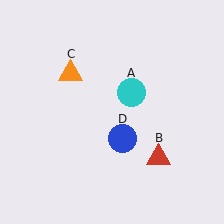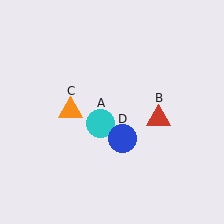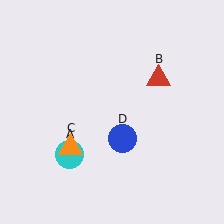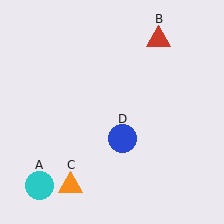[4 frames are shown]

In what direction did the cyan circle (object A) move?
The cyan circle (object A) moved down and to the left.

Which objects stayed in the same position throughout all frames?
Blue circle (object D) remained stationary.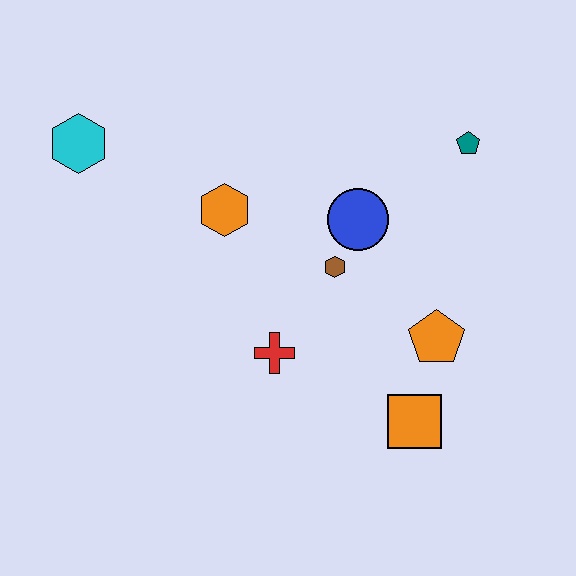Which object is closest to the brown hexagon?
The blue circle is closest to the brown hexagon.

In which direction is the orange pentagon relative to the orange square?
The orange pentagon is above the orange square.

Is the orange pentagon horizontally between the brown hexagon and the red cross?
No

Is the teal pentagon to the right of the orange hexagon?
Yes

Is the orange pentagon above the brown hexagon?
No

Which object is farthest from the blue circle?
The cyan hexagon is farthest from the blue circle.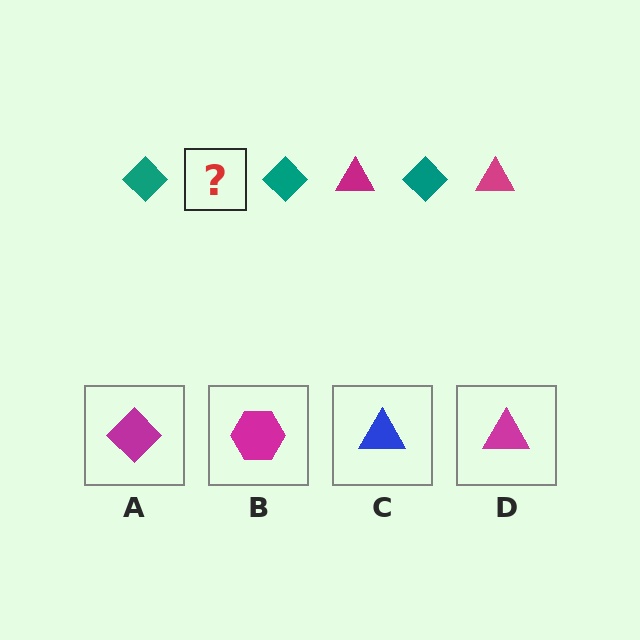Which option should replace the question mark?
Option D.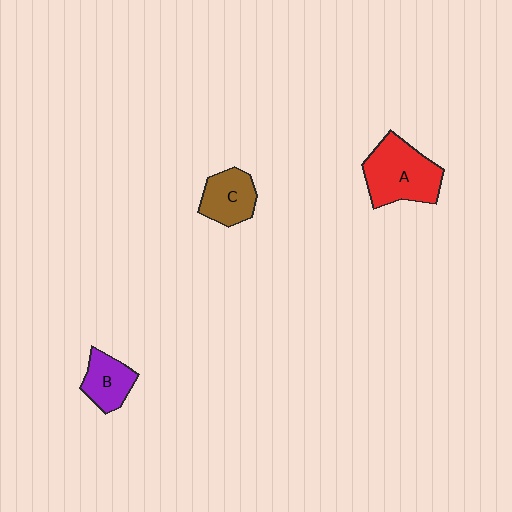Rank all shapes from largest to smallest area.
From largest to smallest: A (red), C (brown), B (purple).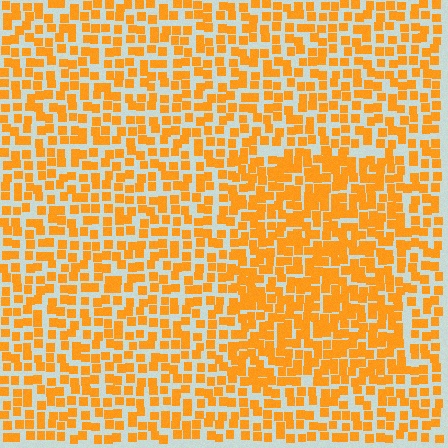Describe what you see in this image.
The image contains small orange elements arranged at two different densities. A rectangle-shaped region is visible where the elements are more densely packed than the surrounding area.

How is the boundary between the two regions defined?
The boundary is defined by a change in element density (approximately 1.5x ratio). All elements are the same color, size, and shape.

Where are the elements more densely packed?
The elements are more densely packed inside the rectangle boundary.